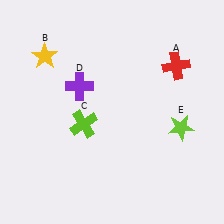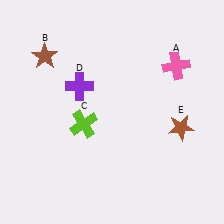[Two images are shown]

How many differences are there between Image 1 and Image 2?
There are 3 differences between the two images.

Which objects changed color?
A changed from red to pink. B changed from yellow to brown. E changed from lime to brown.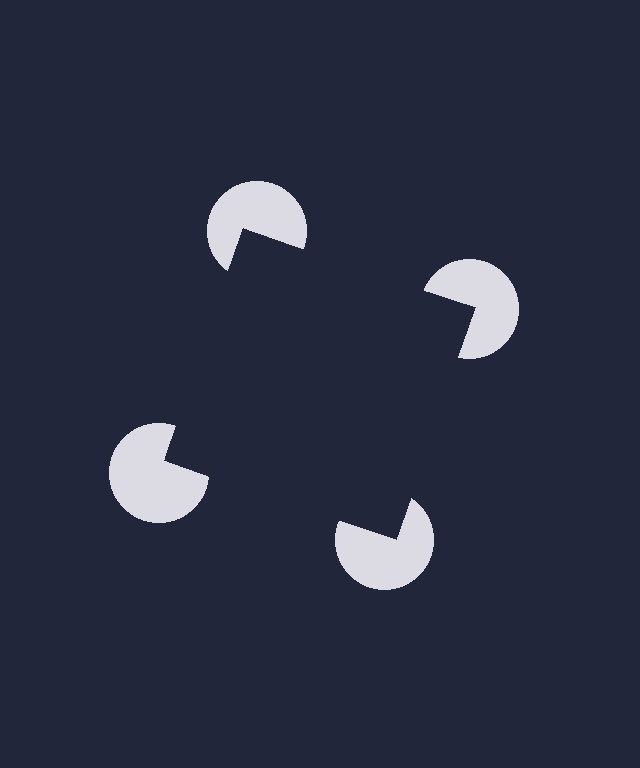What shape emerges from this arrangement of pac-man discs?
An illusory square — its edges are inferred from the aligned wedge cuts in the pac-man discs, not physically drawn.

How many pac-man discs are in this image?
There are 4 — one at each vertex of the illusory square.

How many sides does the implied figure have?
4 sides.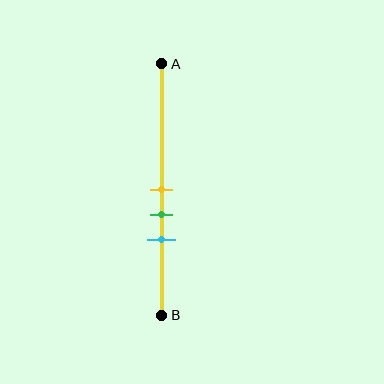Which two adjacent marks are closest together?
The yellow and green marks are the closest adjacent pair.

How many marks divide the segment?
There are 3 marks dividing the segment.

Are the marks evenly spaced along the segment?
Yes, the marks are approximately evenly spaced.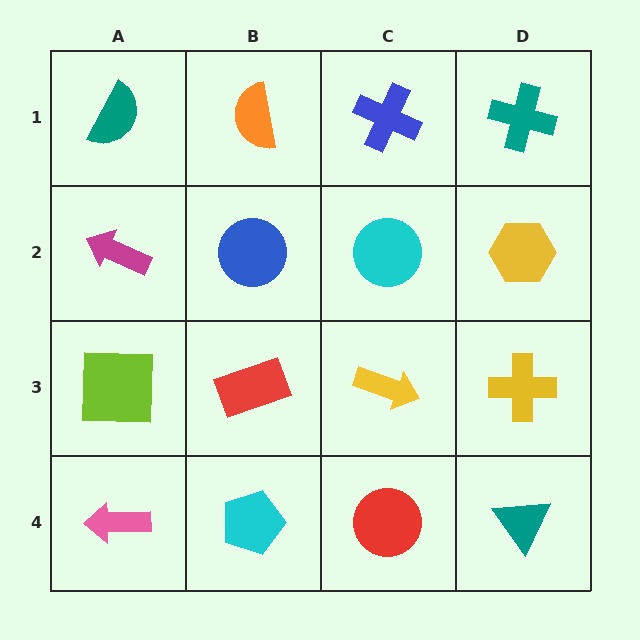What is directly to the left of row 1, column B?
A teal semicircle.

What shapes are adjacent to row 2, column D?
A teal cross (row 1, column D), a yellow cross (row 3, column D), a cyan circle (row 2, column C).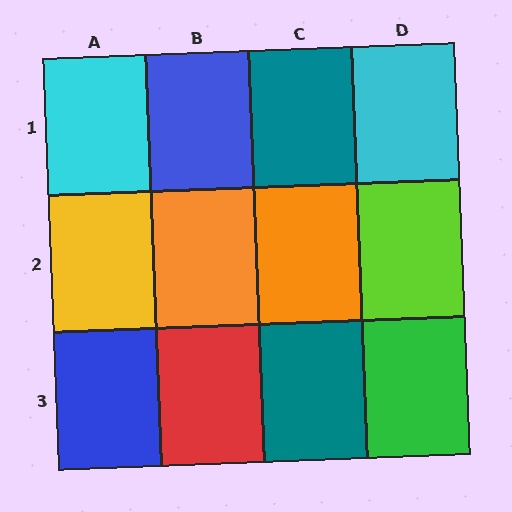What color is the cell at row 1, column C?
Teal.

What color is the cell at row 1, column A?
Cyan.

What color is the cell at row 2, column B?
Orange.